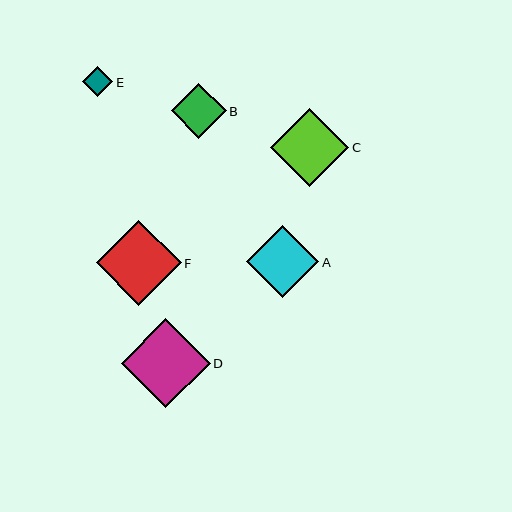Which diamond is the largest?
Diamond D is the largest with a size of approximately 89 pixels.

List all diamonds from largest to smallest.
From largest to smallest: D, F, C, A, B, E.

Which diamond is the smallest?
Diamond E is the smallest with a size of approximately 31 pixels.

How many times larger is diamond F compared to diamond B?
Diamond F is approximately 1.6 times the size of diamond B.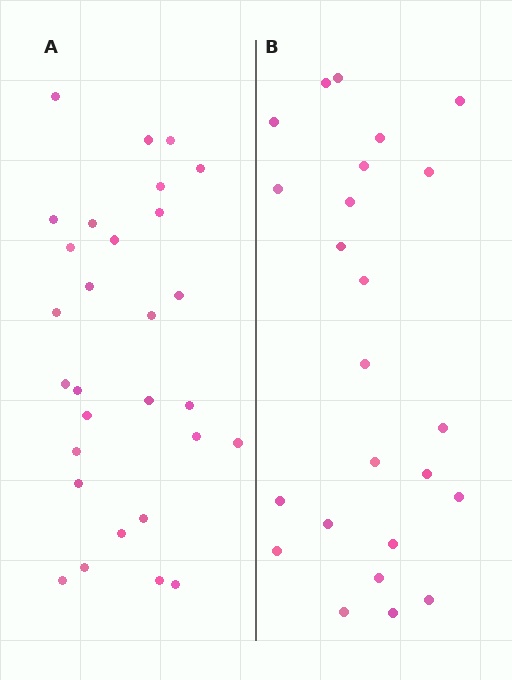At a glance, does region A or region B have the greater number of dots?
Region A (the left region) has more dots.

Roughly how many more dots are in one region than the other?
Region A has about 5 more dots than region B.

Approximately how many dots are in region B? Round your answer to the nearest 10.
About 20 dots. (The exact count is 24, which rounds to 20.)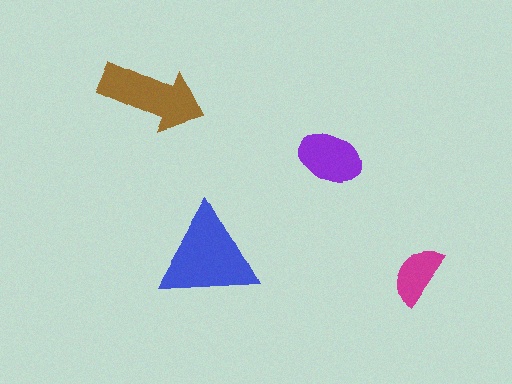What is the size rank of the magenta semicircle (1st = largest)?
4th.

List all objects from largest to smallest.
The blue triangle, the brown arrow, the purple ellipse, the magenta semicircle.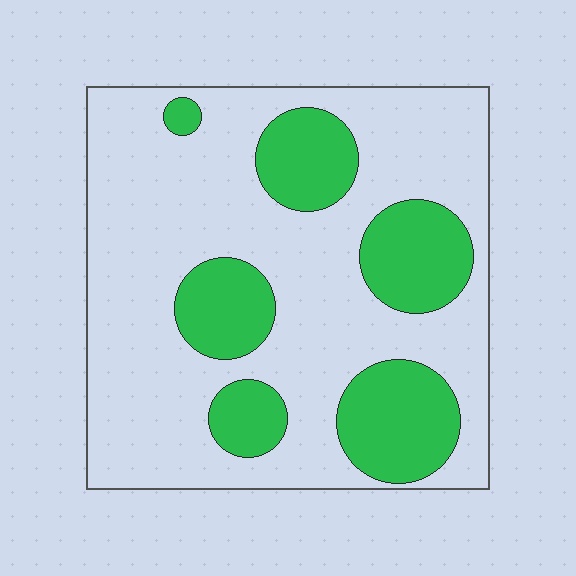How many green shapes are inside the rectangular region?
6.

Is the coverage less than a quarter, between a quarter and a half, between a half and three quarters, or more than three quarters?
Between a quarter and a half.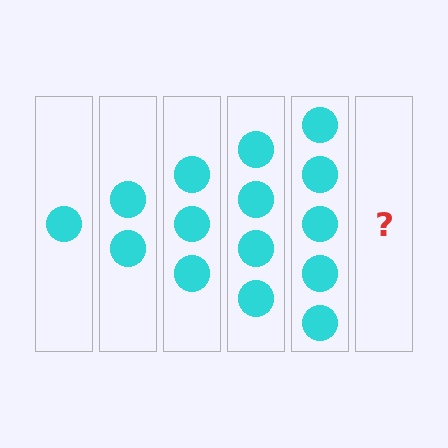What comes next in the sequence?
The next element should be 6 circles.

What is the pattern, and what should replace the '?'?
The pattern is that each step adds one more circle. The '?' should be 6 circles.